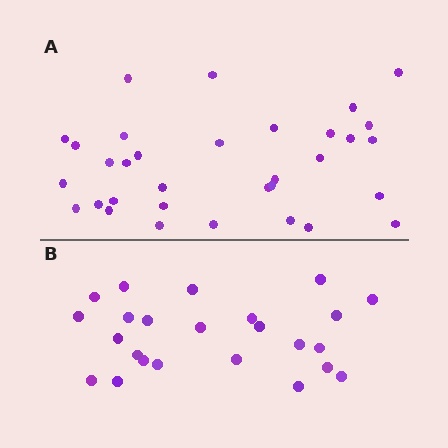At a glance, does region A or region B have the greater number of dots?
Region A (the top region) has more dots.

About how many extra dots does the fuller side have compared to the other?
Region A has roughly 8 or so more dots than region B.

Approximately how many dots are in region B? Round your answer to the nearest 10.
About 20 dots. (The exact count is 24, which rounds to 20.)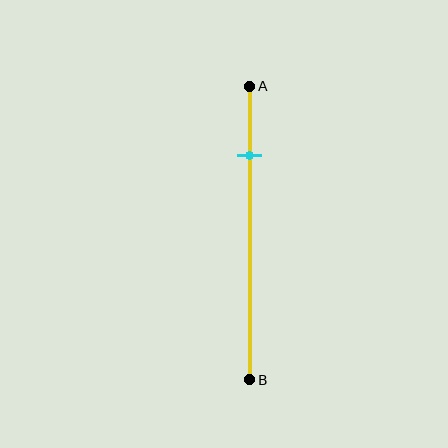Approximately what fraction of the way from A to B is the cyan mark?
The cyan mark is approximately 25% of the way from A to B.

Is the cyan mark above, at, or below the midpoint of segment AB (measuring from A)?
The cyan mark is above the midpoint of segment AB.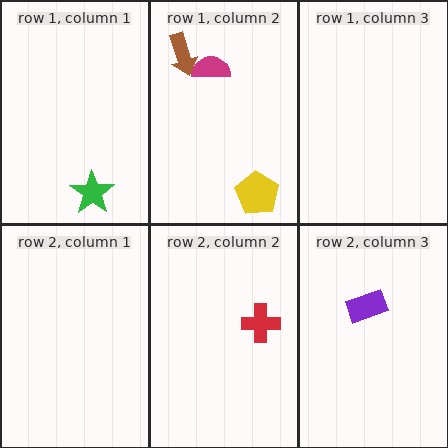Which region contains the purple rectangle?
The row 2, column 3 region.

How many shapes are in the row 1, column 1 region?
1.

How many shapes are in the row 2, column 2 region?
1.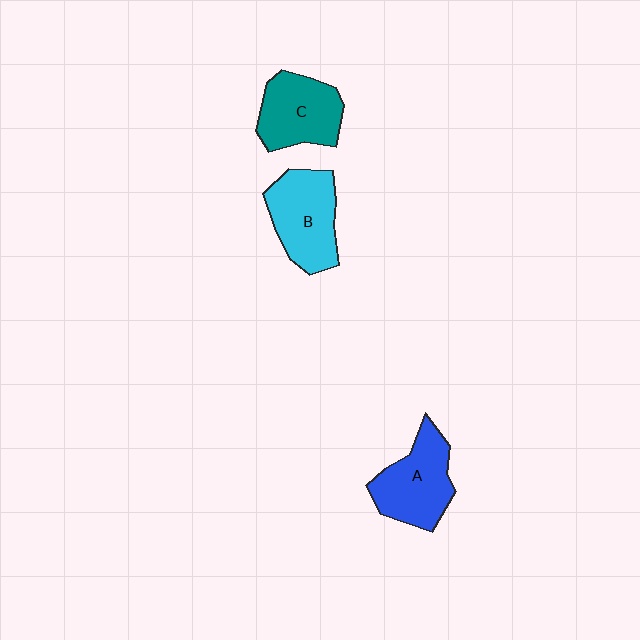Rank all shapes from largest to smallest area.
From largest to smallest: B (cyan), A (blue), C (teal).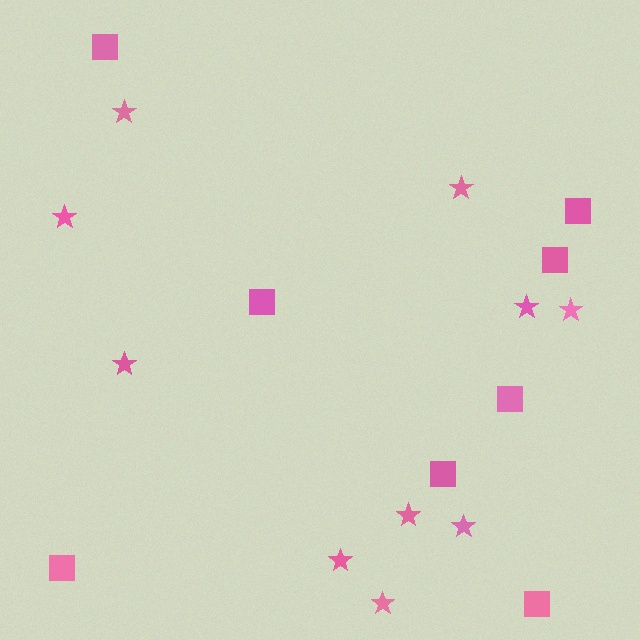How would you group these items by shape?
There are 2 groups: one group of squares (8) and one group of stars (10).